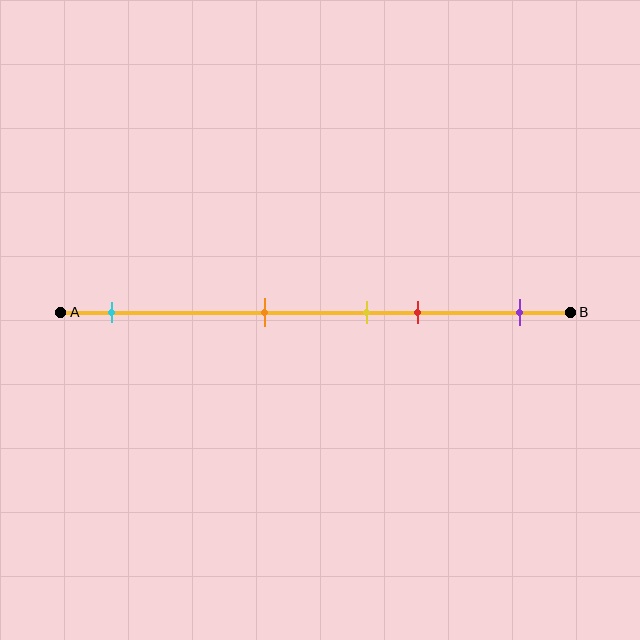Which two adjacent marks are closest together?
The yellow and red marks are the closest adjacent pair.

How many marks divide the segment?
There are 5 marks dividing the segment.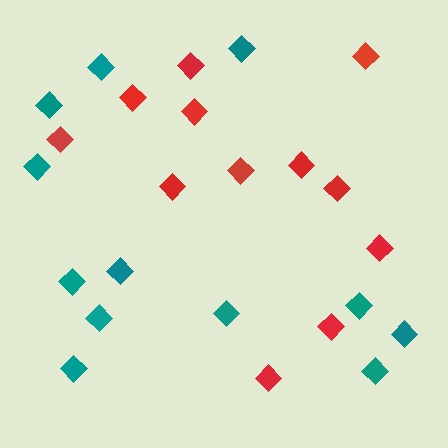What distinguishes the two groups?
There are 2 groups: one group of teal diamonds (12) and one group of red diamonds (12).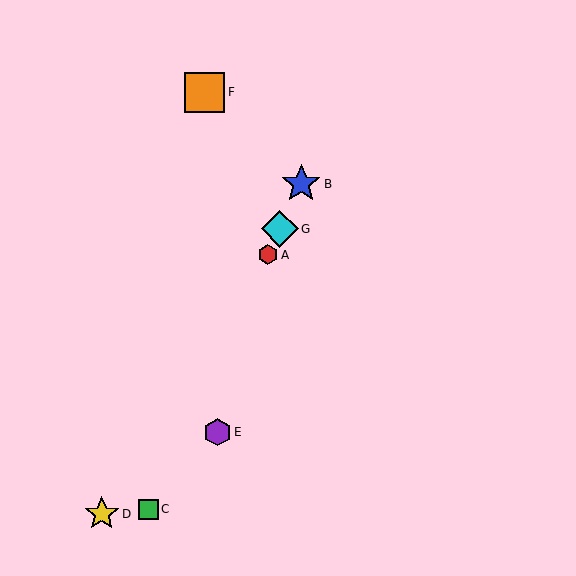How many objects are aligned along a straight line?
4 objects (A, B, C, G) are aligned along a straight line.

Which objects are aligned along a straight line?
Objects A, B, C, G are aligned along a straight line.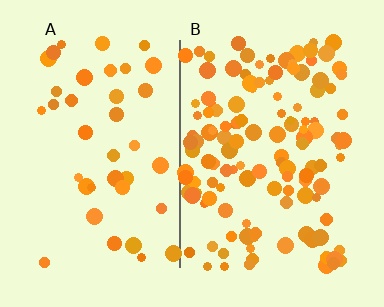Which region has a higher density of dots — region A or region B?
B (the right).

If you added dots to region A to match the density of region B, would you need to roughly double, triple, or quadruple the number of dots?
Approximately triple.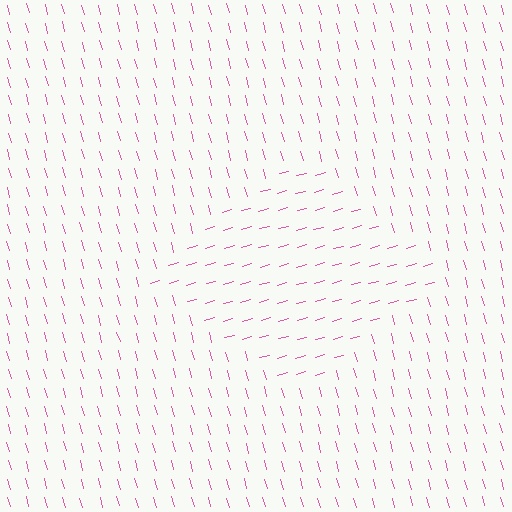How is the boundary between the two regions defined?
The boundary is defined purely by a change in line orientation (approximately 90 degrees difference). All lines are the same color and thickness.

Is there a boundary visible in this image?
Yes, there is a texture boundary formed by a change in line orientation.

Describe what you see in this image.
The image is filled with small pink line segments. A diamond region in the image has lines oriented differently from the surrounding lines, creating a visible texture boundary.